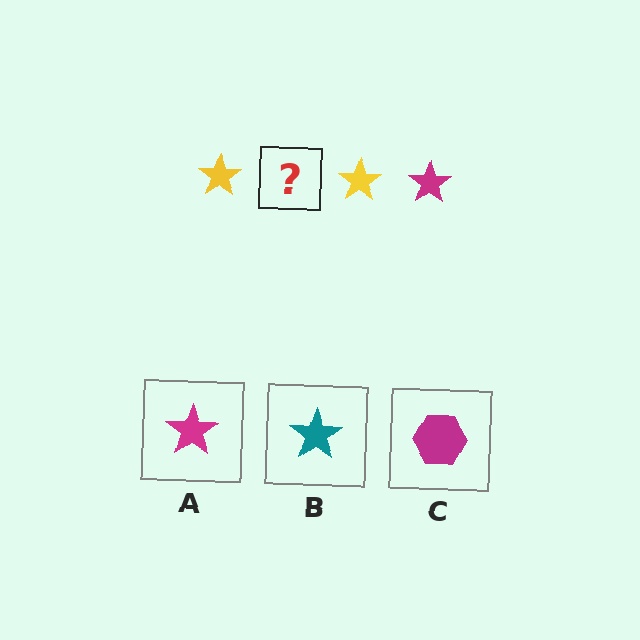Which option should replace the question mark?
Option A.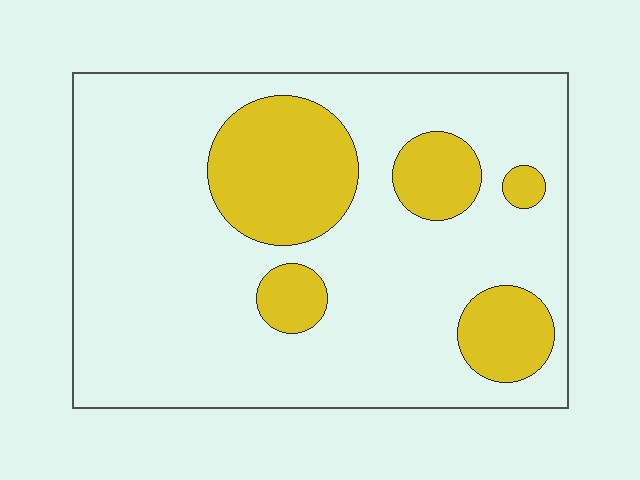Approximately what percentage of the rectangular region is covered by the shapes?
Approximately 20%.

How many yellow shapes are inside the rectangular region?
5.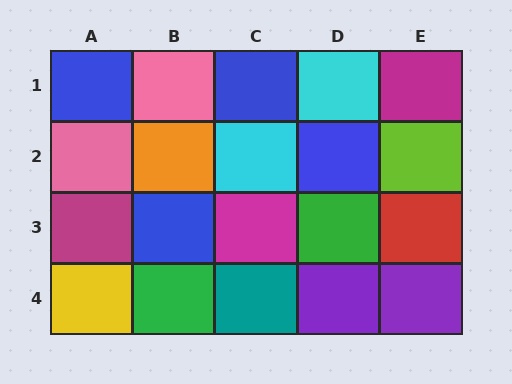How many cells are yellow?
1 cell is yellow.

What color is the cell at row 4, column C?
Teal.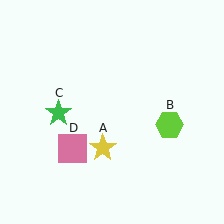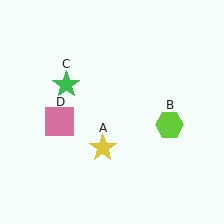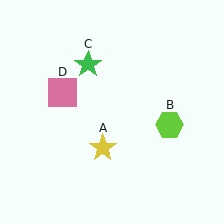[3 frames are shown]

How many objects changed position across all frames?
2 objects changed position: green star (object C), pink square (object D).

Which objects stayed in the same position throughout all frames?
Yellow star (object A) and lime hexagon (object B) remained stationary.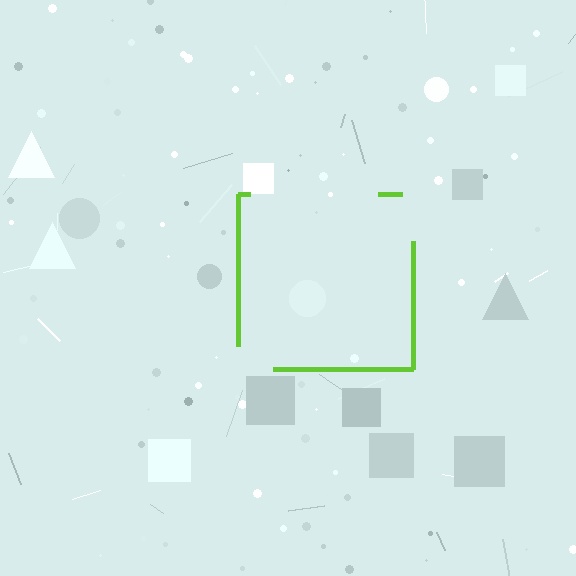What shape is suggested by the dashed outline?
The dashed outline suggests a square.